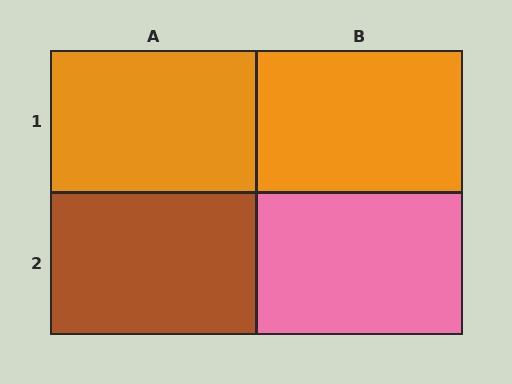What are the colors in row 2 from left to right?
Brown, pink.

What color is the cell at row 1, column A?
Orange.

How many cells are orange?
2 cells are orange.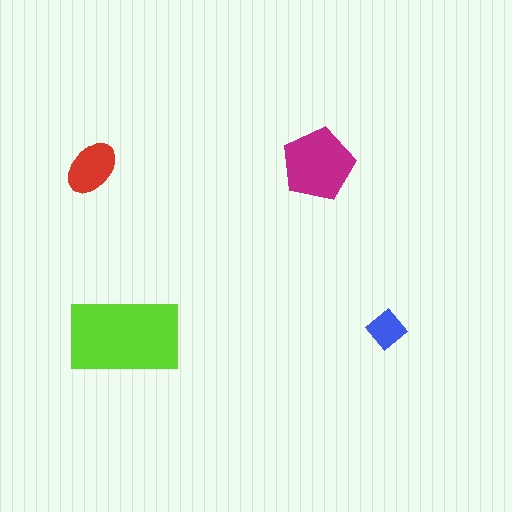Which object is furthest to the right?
The blue diamond is rightmost.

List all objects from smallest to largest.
The blue diamond, the red ellipse, the magenta pentagon, the lime rectangle.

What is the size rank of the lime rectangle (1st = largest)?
1st.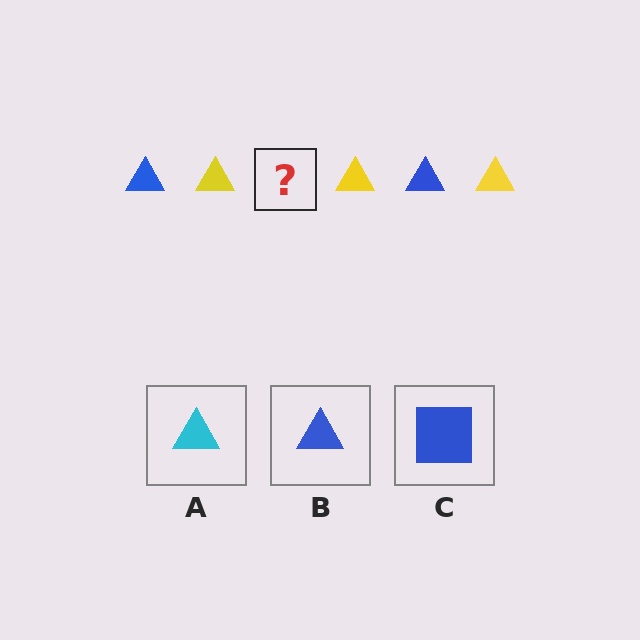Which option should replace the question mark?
Option B.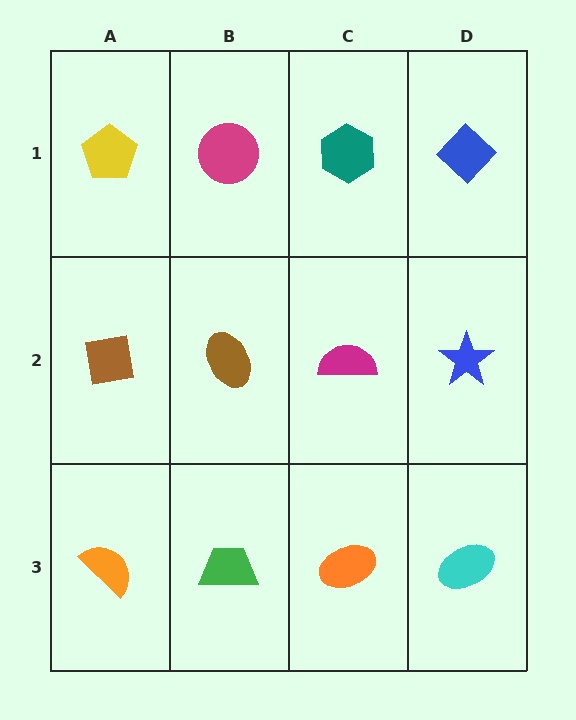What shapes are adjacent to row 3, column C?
A magenta semicircle (row 2, column C), a green trapezoid (row 3, column B), a cyan ellipse (row 3, column D).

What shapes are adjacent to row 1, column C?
A magenta semicircle (row 2, column C), a magenta circle (row 1, column B), a blue diamond (row 1, column D).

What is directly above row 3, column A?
A brown square.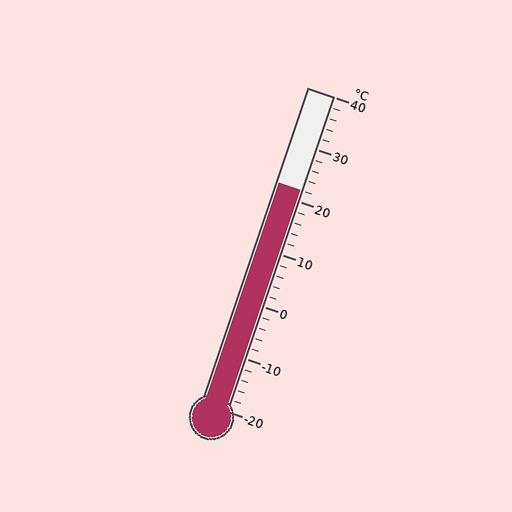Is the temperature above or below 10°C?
The temperature is above 10°C.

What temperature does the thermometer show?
The thermometer shows approximately 22°C.